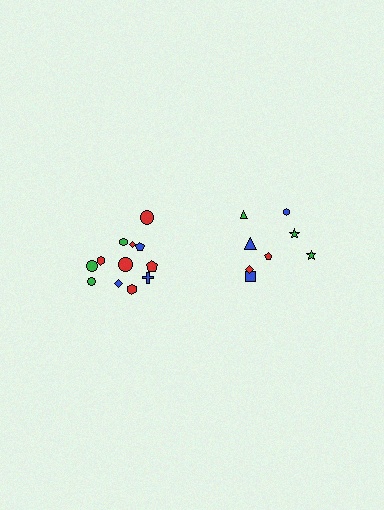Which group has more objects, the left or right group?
The left group.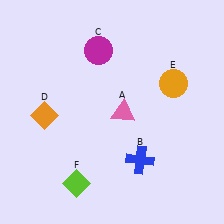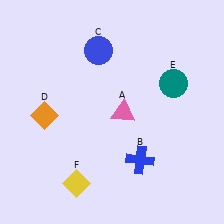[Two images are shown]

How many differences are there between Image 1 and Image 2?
There are 3 differences between the two images.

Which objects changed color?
C changed from magenta to blue. E changed from orange to teal. F changed from lime to yellow.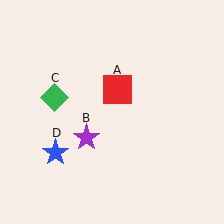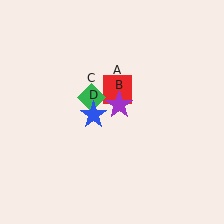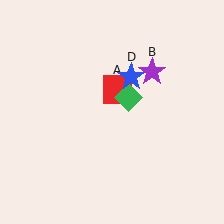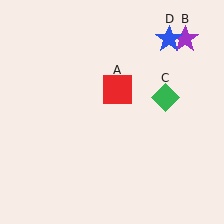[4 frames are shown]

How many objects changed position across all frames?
3 objects changed position: purple star (object B), green diamond (object C), blue star (object D).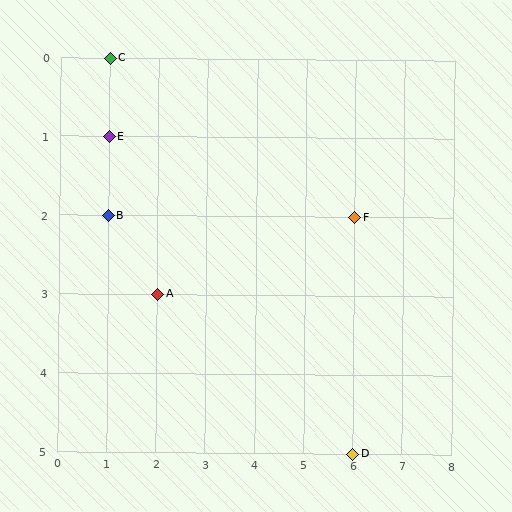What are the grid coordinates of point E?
Point E is at grid coordinates (1, 1).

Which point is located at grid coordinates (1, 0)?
Point C is at (1, 0).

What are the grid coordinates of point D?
Point D is at grid coordinates (6, 5).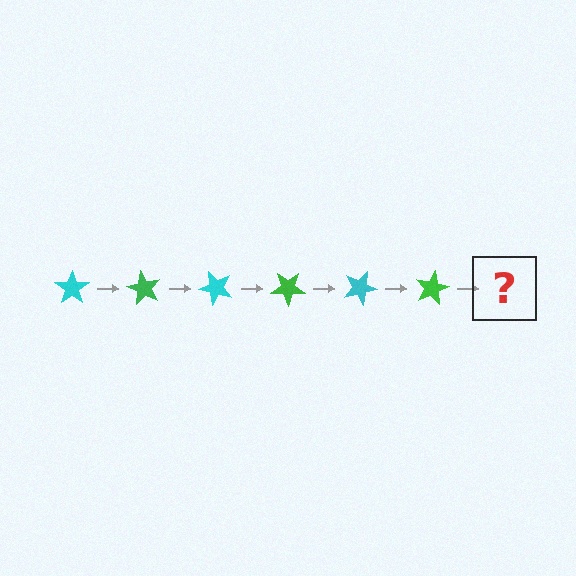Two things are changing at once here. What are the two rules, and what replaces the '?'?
The two rules are that it rotates 60 degrees each step and the color cycles through cyan and green. The '?' should be a cyan star, rotated 360 degrees from the start.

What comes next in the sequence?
The next element should be a cyan star, rotated 360 degrees from the start.